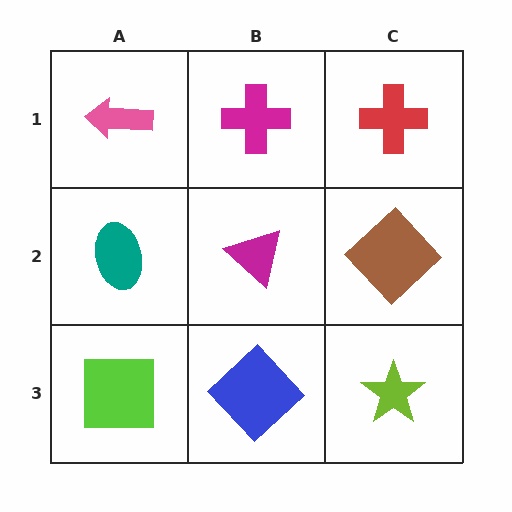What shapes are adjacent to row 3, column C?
A brown diamond (row 2, column C), a blue diamond (row 3, column B).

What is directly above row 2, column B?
A magenta cross.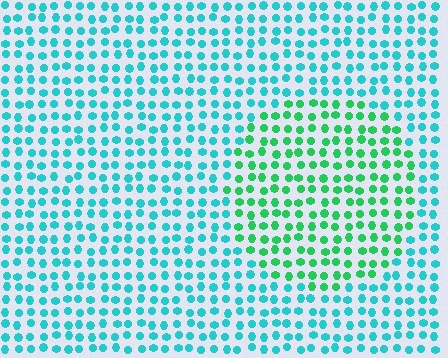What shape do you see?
I see a circle.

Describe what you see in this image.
The image is filled with small cyan elements in a uniform arrangement. A circle-shaped region is visible where the elements are tinted to a slightly different hue, forming a subtle color boundary.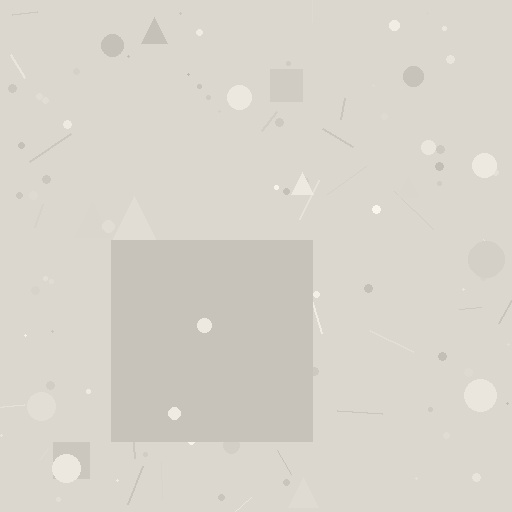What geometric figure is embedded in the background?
A square is embedded in the background.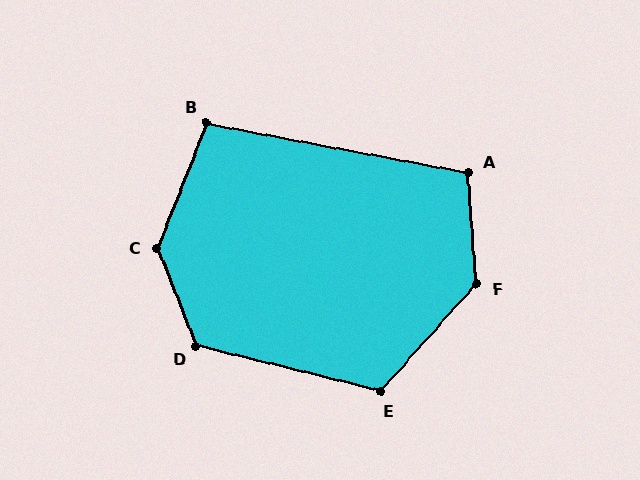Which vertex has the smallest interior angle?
B, at approximately 101 degrees.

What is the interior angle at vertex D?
Approximately 126 degrees (obtuse).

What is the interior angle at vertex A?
Approximately 105 degrees (obtuse).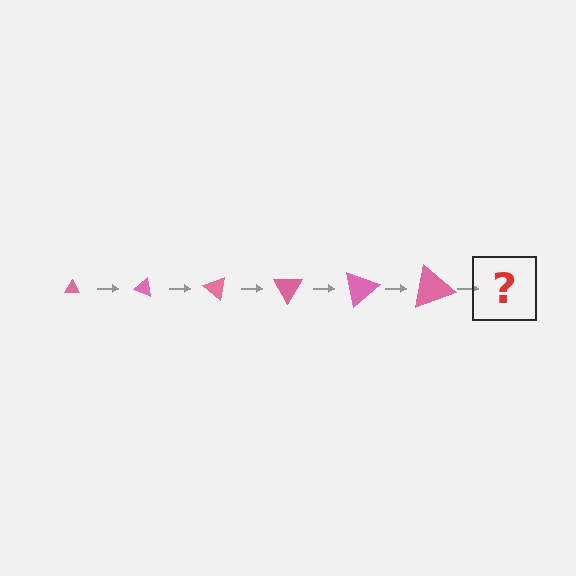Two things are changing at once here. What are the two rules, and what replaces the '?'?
The two rules are that the triangle grows larger each step and it rotates 20 degrees each step. The '?' should be a triangle, larger than the previous one and rotated 120 degrees from the start.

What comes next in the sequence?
The next element should be a triangle, larger than the previous one and rotated 120 degrees from the start.